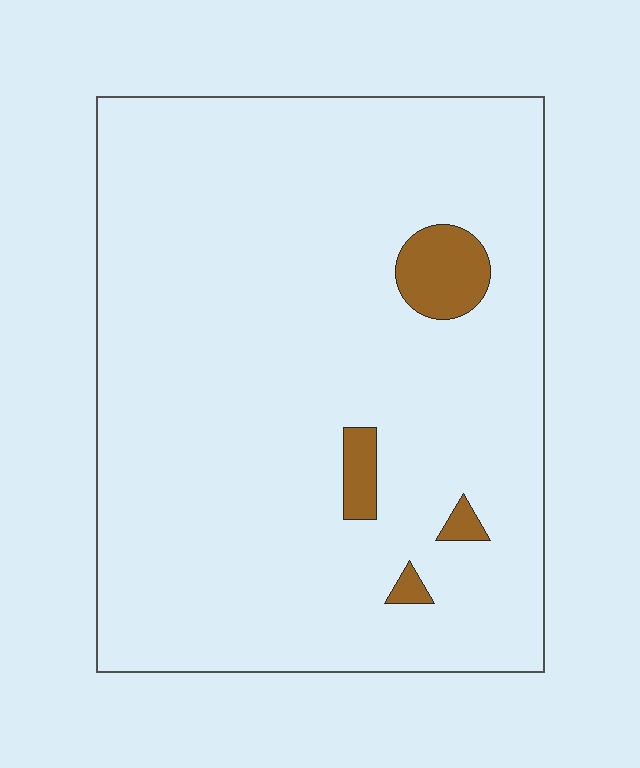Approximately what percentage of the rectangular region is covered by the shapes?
Approximately 5%.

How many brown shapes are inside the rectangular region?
4.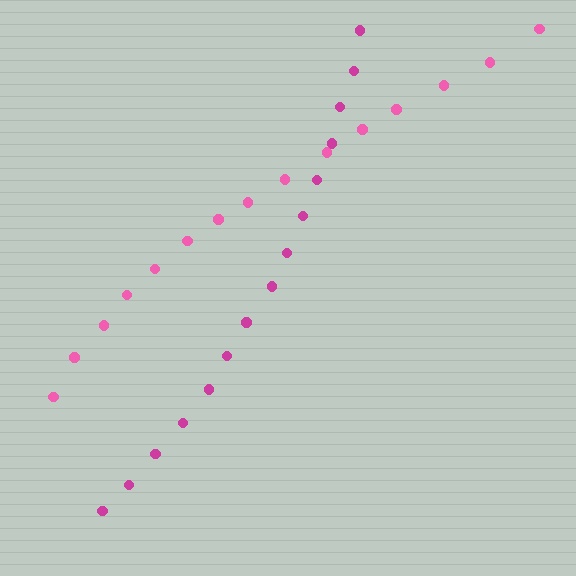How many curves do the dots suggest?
There are 2 distinct paths.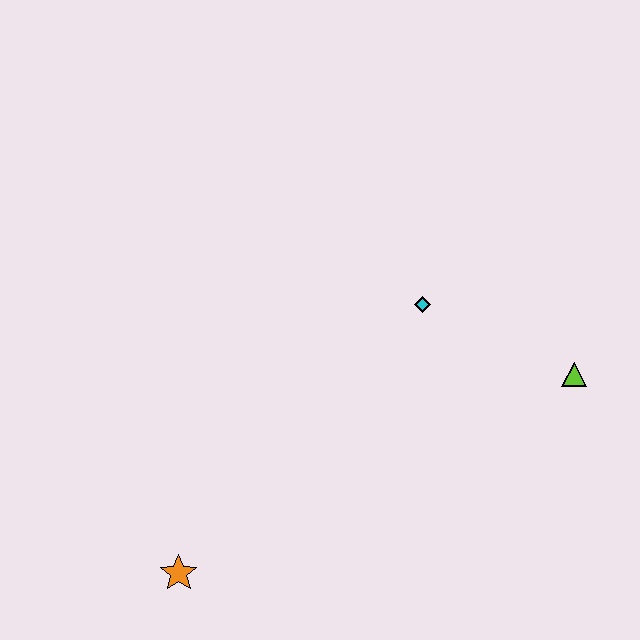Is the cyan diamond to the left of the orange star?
No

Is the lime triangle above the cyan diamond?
No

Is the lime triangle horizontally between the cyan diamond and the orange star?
No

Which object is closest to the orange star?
The cyan diamond is closest to the orange star.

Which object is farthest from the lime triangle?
The orange star is farthest from the lime triangle.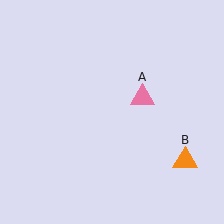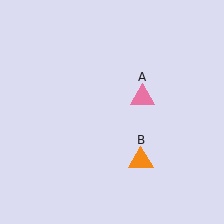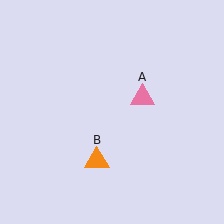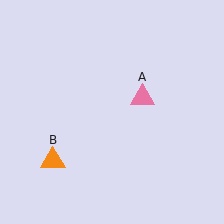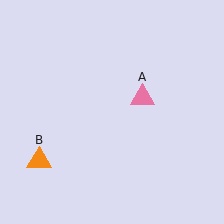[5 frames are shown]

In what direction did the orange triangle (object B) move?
The orange triangle (object B) moved left.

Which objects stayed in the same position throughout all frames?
Pink triangle (object A) remained stationary.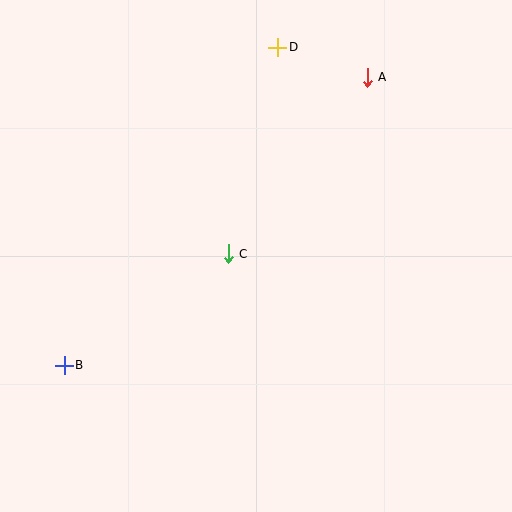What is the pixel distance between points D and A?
The distance between D and A is 95 pixels.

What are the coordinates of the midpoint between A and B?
The midpoint between A and B is at (216, 221).